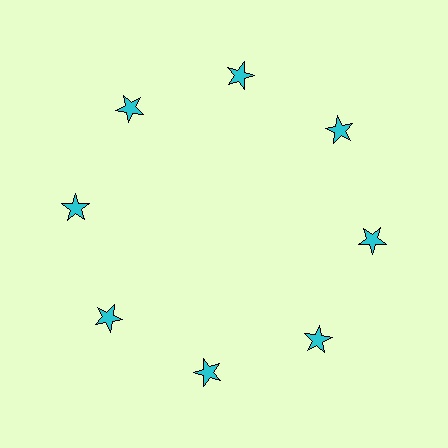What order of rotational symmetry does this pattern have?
This pattern has 8-fold rotational symmetry.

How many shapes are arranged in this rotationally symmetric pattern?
There are 8 shapes, arranged in 8 groups of 1.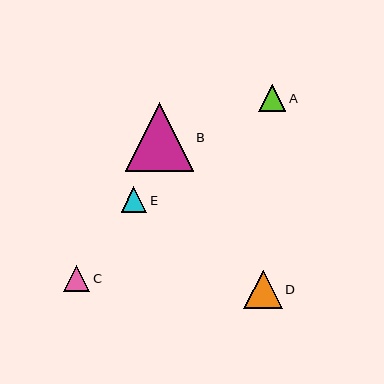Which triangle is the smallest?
Triangle E is the smallest with a size of approximately 26 pixels.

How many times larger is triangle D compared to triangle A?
Triangle D is approximately 1.4 times the size of triangle A.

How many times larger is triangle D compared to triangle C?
Triangle D is approximately 1.5 times the size of triangle C.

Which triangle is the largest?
Triangle B is the largest with a size of approximately 68 pixels.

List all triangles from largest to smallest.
From largest to smallest: B, D, A, C, E.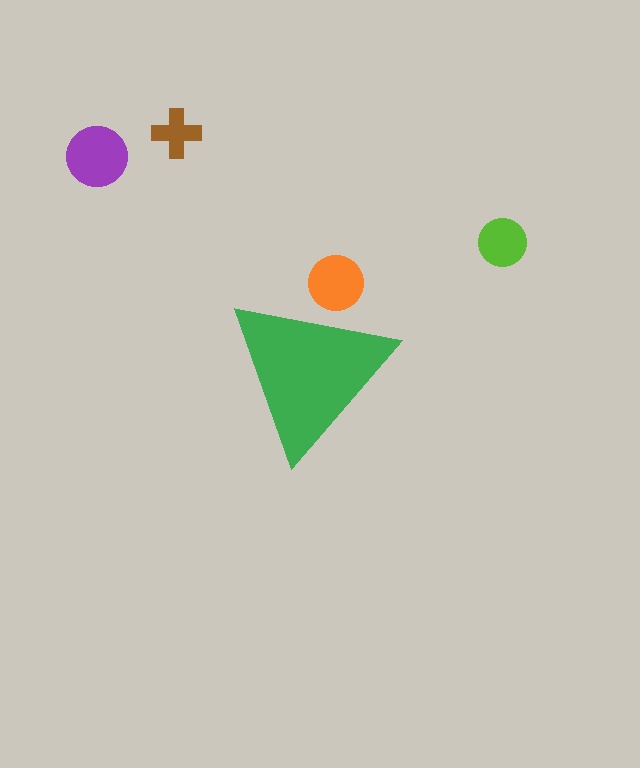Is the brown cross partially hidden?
No, the brown cross is fully visible.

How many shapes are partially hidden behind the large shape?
1 shape is partially hidden.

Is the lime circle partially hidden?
No, the lime circle is fully visible.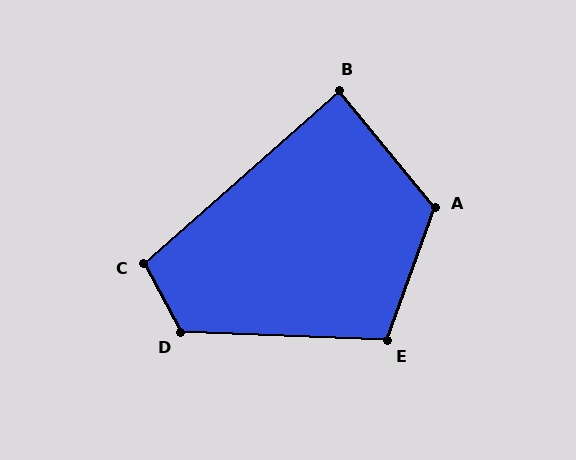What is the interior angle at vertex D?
Approximately 121 degrees (obtuse).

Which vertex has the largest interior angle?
A, at approximately 121 degrees.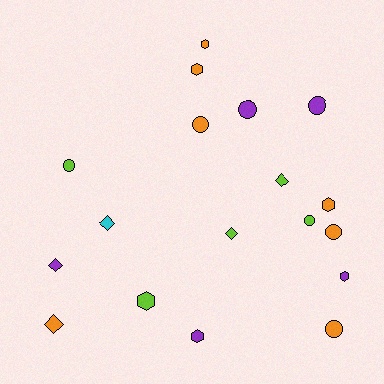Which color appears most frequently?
Orange, with 7 objects.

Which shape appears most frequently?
Circle, with 7 objects.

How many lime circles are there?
There are 2 lime circles.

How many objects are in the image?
There are 18 objects.